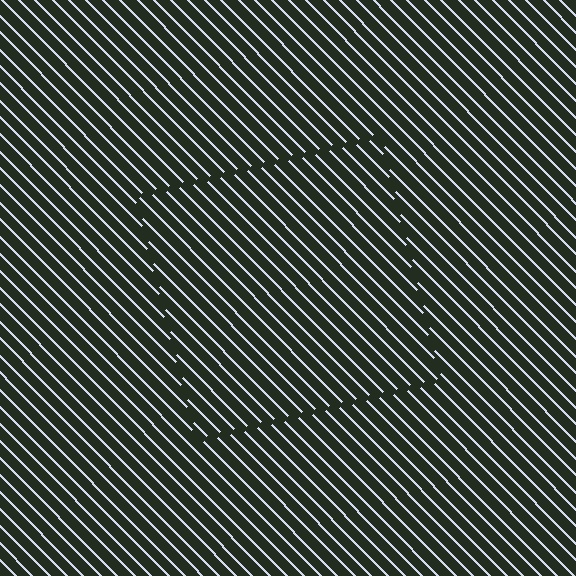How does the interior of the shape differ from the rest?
The interior of the shape contains the same grating, shifted by half a period — the contour is defined by the phase discontinuity where line-ends from the inner and outer gratings abut.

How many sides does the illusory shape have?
4 sides — the line-ends trace a square.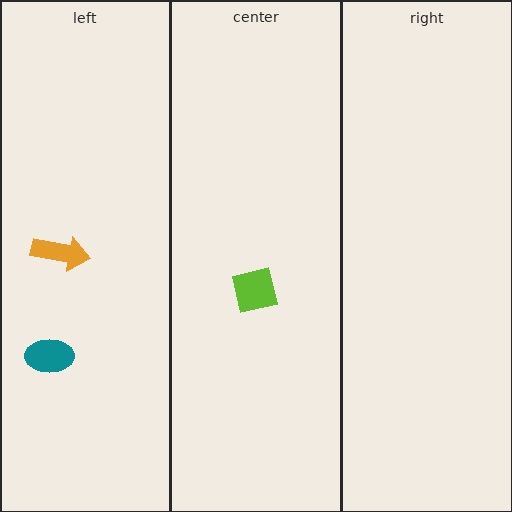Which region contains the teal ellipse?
The left region.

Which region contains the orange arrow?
The left region.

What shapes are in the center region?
The lime square.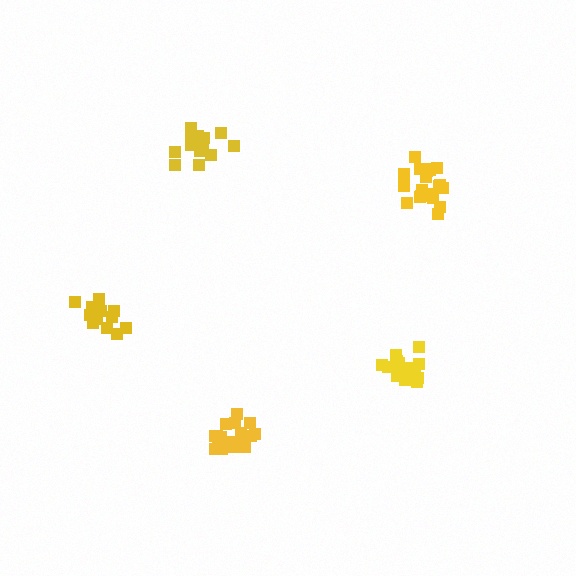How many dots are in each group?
Group 1: 18 dots, Group 2: 16 dots, Group 3: 17 dots, Group 4: 14 dots, Group 5: 20 dots (85 total).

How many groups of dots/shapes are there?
There are 5 groups.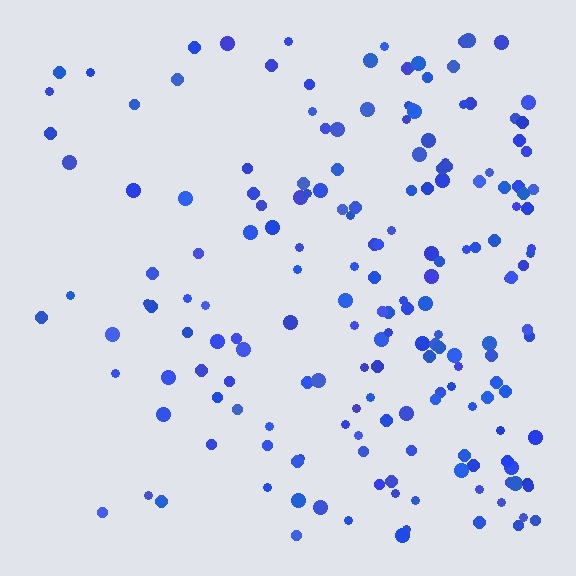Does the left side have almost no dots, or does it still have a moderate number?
Still a moderate number, just noticeably fewer than the right.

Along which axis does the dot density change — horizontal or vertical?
Horizontal.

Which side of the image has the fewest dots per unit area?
The left.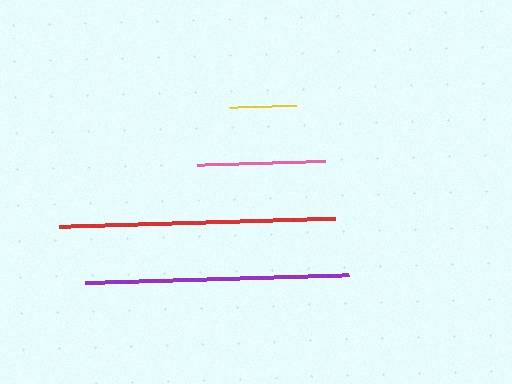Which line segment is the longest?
The red line is the longest at approximately 276 pixels.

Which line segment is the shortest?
The yellow line is the shortest at approximately 67 pixels.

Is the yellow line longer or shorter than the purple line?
The purple line is longer than the yellow line.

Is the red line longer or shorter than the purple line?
The red line is longer than the purple line.